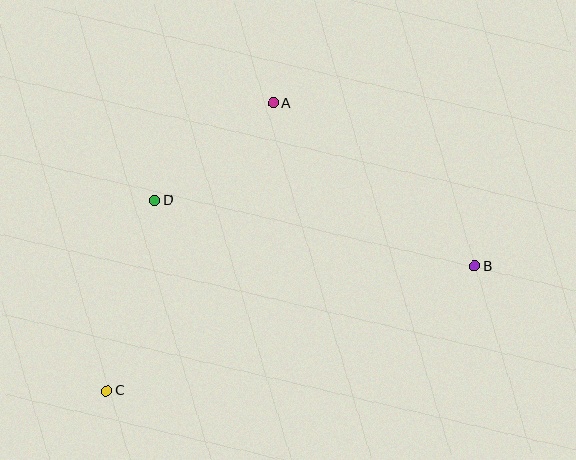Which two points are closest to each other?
Points A and D are closest to each other.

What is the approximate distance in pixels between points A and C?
The distance between A and C is approximately 332 pixels.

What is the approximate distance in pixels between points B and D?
The distance between B and D is approximately 327 pixels.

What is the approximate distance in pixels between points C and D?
The distance between C and D is approximately 197 pixels.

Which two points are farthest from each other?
Points B and C are farthest from each other.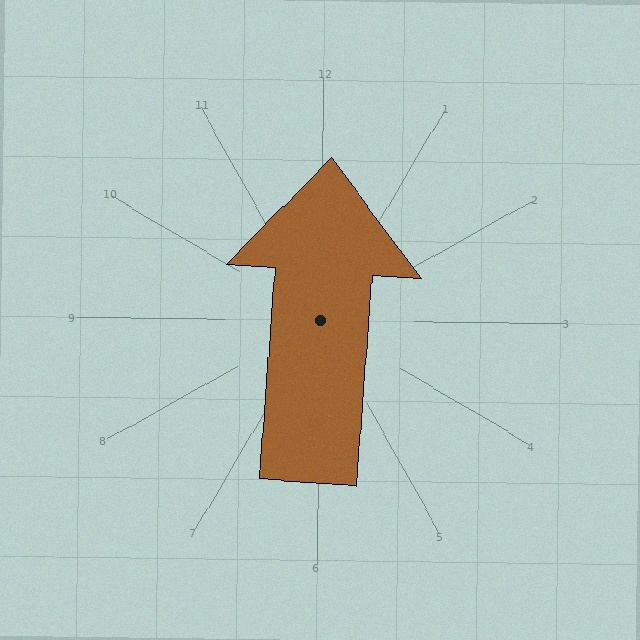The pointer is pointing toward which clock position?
Roughly 12 o'clock.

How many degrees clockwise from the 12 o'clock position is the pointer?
Approximately 3 degrees.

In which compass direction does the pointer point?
North.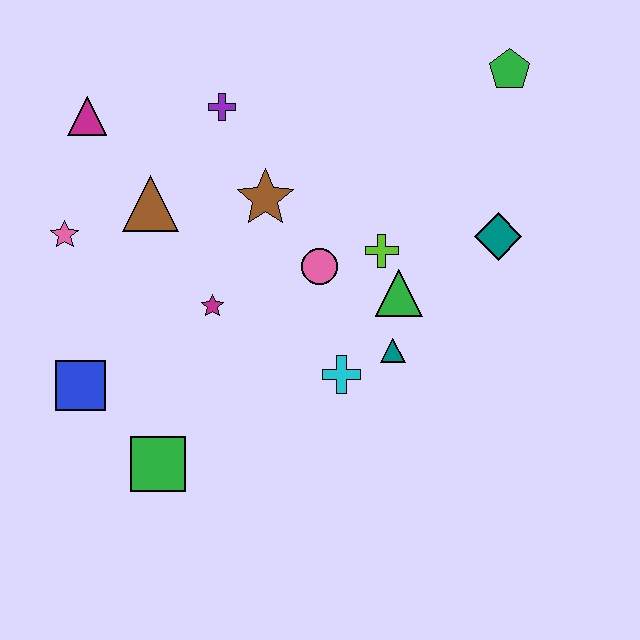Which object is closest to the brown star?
The pink circle is closest to the brown star.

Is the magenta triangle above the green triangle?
Yes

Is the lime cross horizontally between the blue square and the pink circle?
No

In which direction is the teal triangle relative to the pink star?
The teal triangle is to the right of the pink star.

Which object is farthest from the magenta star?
The green pentagon is farthest from the magenta star.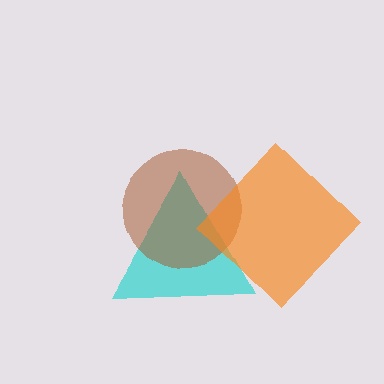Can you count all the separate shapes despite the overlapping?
Yes, there are 3 separate shapes.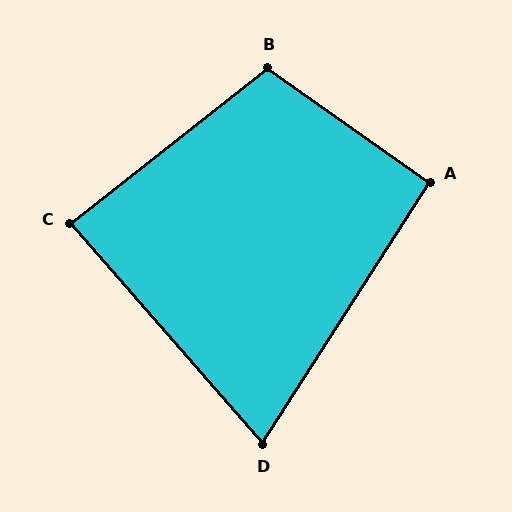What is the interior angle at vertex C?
Approximately 87 degrees (approximately right).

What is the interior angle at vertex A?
Approximately 93 degrees (approximately right).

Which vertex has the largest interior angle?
B, at approximately 106 degrees.